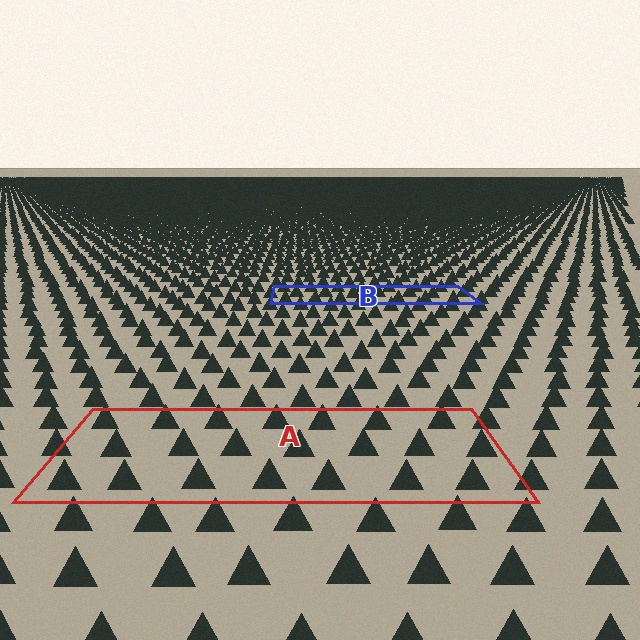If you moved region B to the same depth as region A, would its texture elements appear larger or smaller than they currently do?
They would appear larger. At a closer depth, the same texture elements are projected at a bigger on-screen size.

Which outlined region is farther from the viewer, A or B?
Region B is farther from the viewer — the texture elements inside it appear smaller and more densely packed.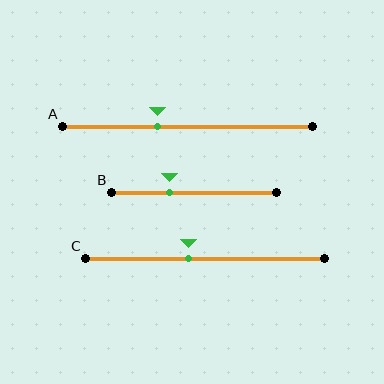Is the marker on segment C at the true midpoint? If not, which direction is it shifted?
No, the marker on segment C is shifted to the left by about 7% of the segment length.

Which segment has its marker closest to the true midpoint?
Segment C has its marker closest to the true midpoint.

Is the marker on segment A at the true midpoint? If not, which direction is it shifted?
No, the marker on segment A is shifted to the left by about 12% of the segment length.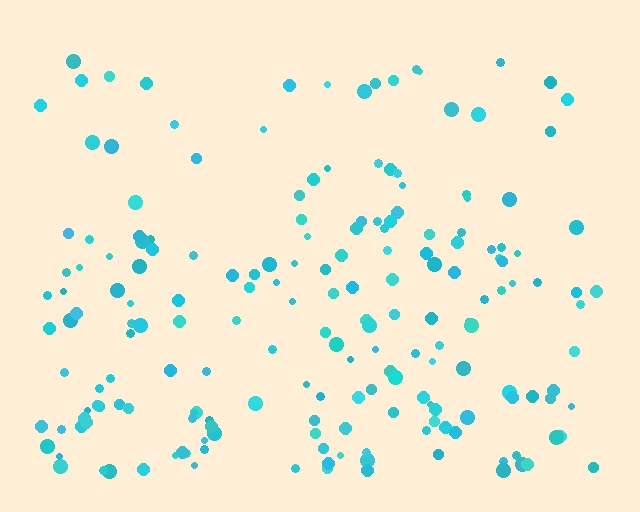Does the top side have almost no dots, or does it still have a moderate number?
Still a moderate number, just noticeably fewer than the bottom.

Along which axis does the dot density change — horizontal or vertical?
Vertical.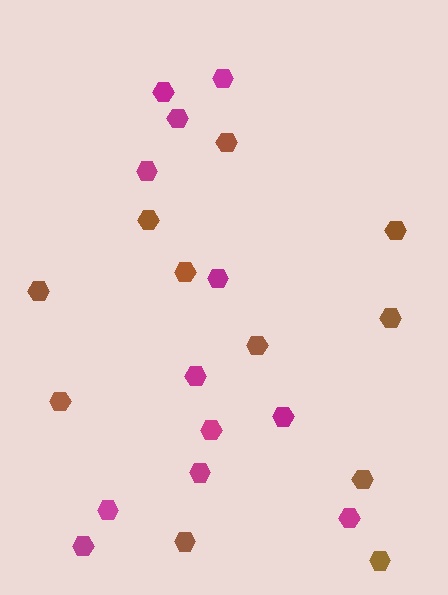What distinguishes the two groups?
There are 2 groups: one group of magenta hexagons (12) and one group of brown hexagons (11).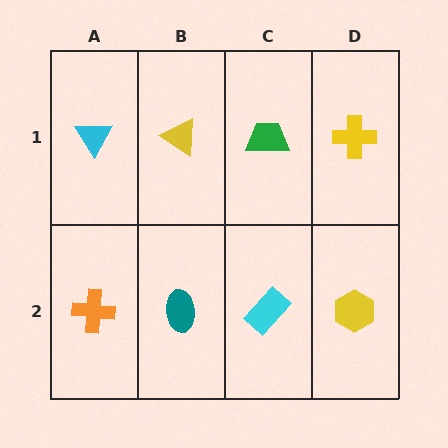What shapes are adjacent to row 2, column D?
A yellow cross (row 1, column D), a cyan rectangle (row 2, column C).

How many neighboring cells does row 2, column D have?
2.